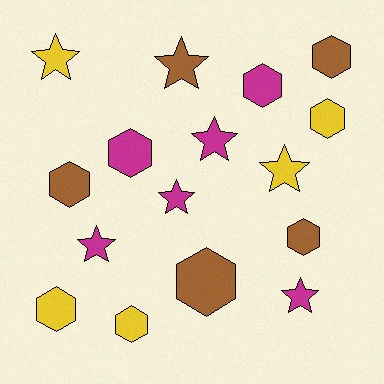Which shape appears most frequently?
Hexagon, with 9 objects.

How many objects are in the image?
There are 16 objects.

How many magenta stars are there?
There are 4 magenta stars.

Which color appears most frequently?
Magenta, with 6 objects.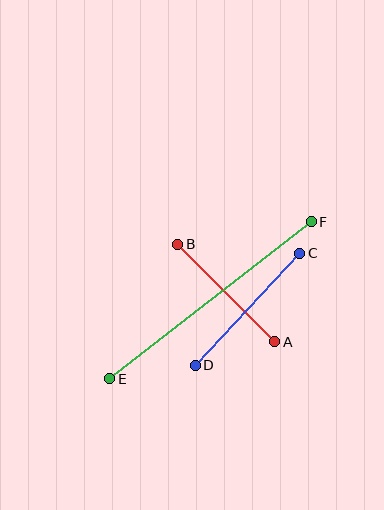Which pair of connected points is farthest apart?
Points E and F are farthest apart.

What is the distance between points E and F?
The distance is approximately 255 pixels.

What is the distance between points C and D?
The distance is approximately 153 pixels.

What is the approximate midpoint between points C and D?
The midpoint is at approximately (247, 309) pixels.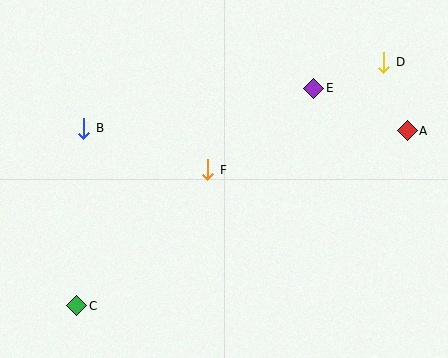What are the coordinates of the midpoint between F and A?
The midpoint between F and A is at (308, 150).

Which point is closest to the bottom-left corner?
Point C is closest to the bottom-left corner.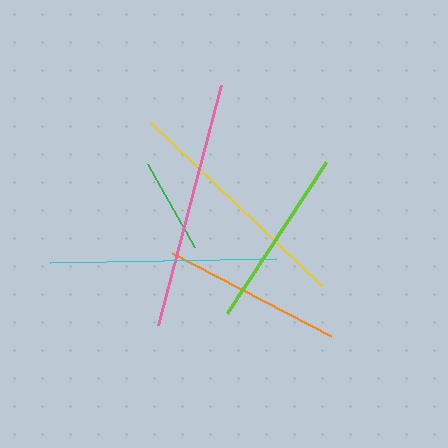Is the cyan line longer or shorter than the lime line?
The cyan line is longer than the lime line.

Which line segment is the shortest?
The green line is the shortest at approximately 96 pixels.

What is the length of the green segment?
The green segment is approximately 96 pixels long.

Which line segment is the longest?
The pink line is the longest at approximately 248 pixels.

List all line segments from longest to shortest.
From longest to shortest: pink, yellow, cyan, lime, orange, green.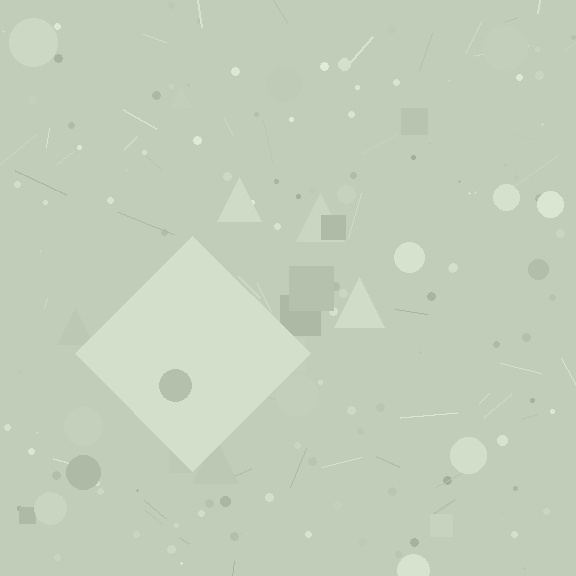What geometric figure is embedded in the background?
A diamond is embedded in the background.